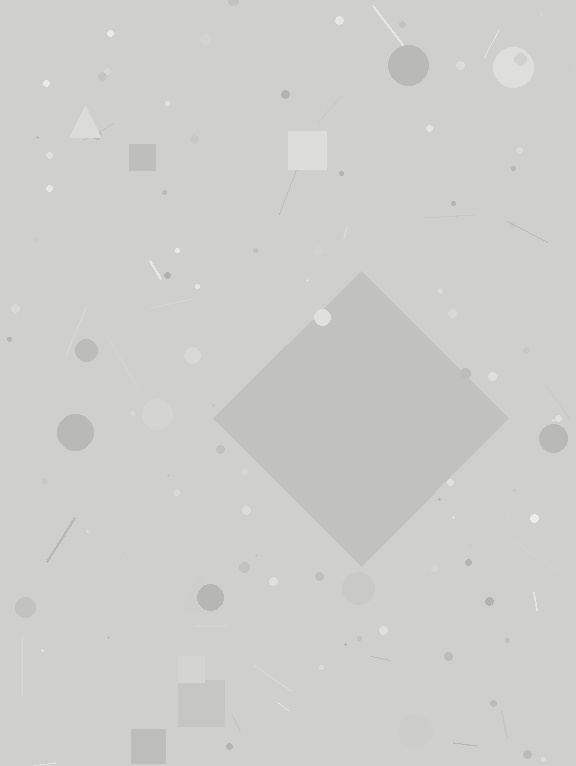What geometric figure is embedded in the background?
A diamond is embedded in the background.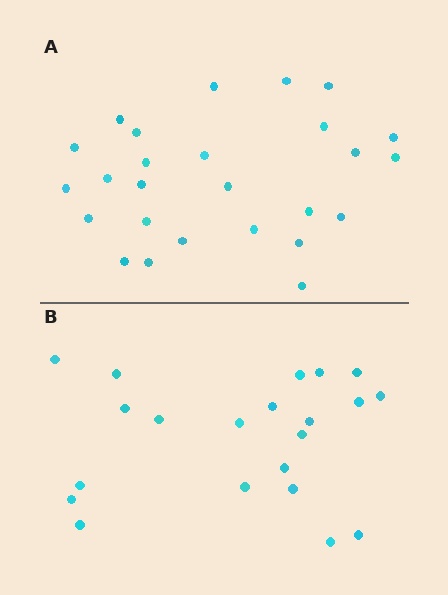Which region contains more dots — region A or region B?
Region A (the top region) has more dots.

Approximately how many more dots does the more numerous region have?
Region A has about 5 more dots than region B.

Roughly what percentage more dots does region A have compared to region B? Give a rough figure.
About 25% more.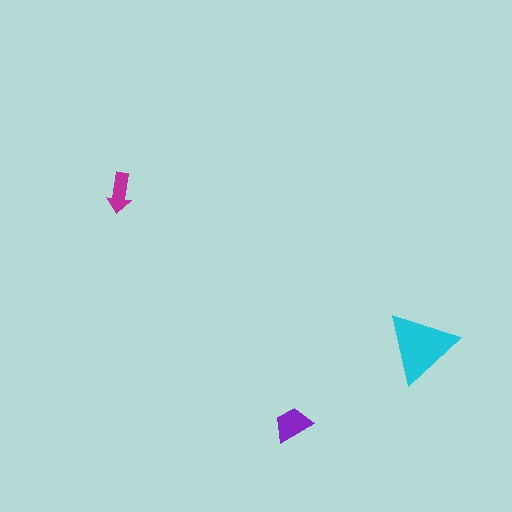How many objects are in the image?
There are 3 objects in the image.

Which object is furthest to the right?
The cyan triangle is rightmost.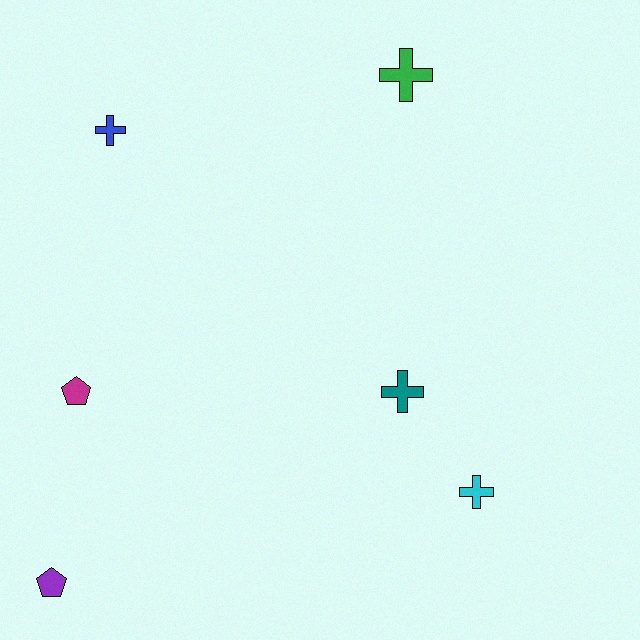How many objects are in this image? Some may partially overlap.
There are 6 objects.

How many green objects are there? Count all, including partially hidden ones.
There is 1 green object.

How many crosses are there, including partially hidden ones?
There are 4 crosses.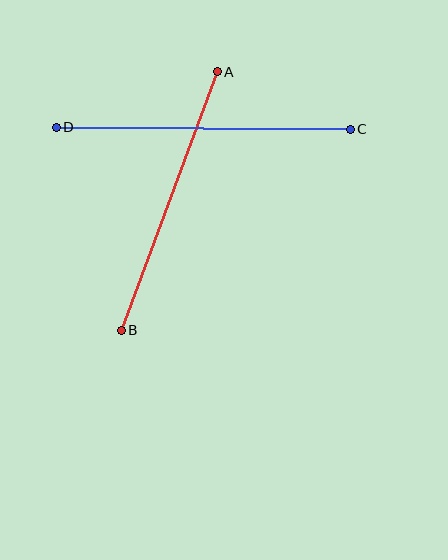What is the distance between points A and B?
The distance is approximately 276 pixels.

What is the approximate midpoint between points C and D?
The midpoint is at approximately (203, 128) pixels.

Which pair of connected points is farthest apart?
Points C and D are farthest apart.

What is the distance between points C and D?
The distance is approximately 294 pixels.